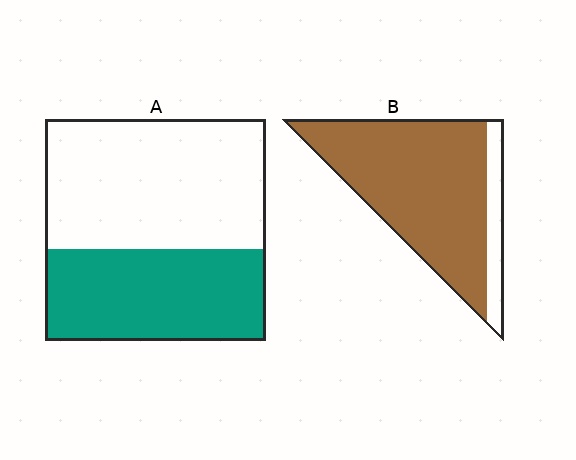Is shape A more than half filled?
No.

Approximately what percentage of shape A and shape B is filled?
A is approximately 40% and B is approximately 85%.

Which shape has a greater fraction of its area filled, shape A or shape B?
Shape B.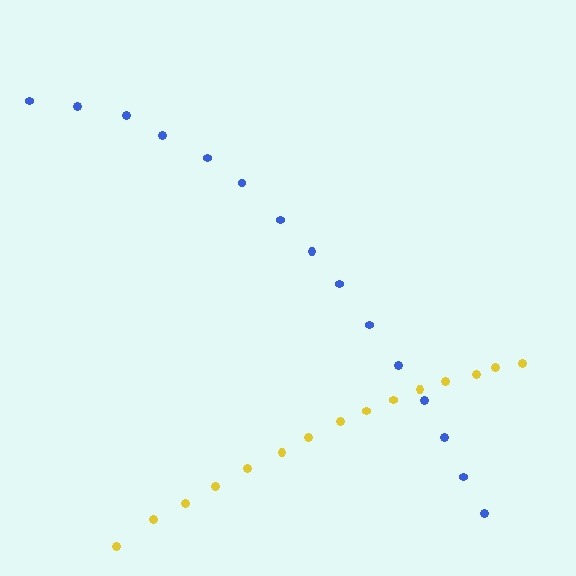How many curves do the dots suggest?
There are 2 distinct paths.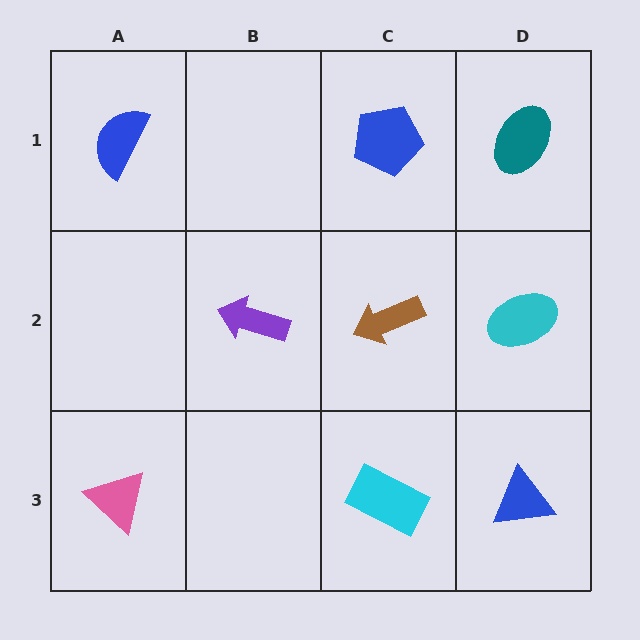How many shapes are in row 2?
3 shapes.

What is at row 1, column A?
A blue semicircle.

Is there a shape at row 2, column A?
No, that cell is empty.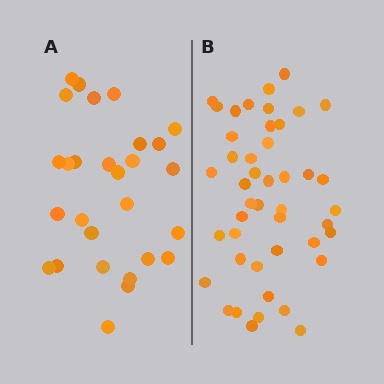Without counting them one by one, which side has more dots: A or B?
Region B (the right region) has more dots.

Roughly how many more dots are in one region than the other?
Region B has approximately 15 more dots than region A.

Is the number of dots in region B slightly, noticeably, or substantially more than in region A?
Region B has substantially more. The ratio is roughly 1.6 to 1.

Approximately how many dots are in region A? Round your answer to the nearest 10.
About 30 dots. (The exact count is 28, which rounds to 30.)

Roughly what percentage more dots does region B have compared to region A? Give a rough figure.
About 60% more.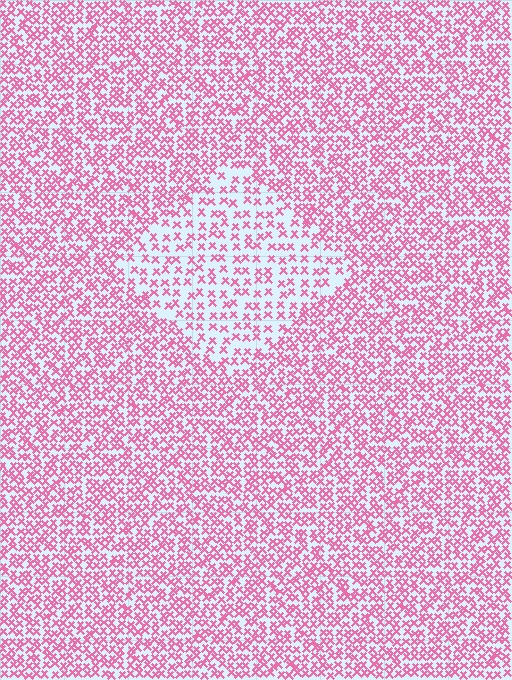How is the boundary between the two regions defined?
The boundary is defined by a change in element density (approximately 1.9x ratio). All elements are the same color, size, and shape.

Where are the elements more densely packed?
The elements are more densely packed outside the diamond boundary.